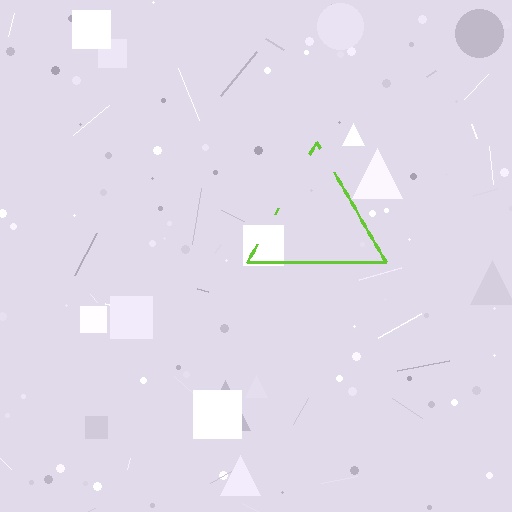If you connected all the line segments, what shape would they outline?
They would outline a triangle.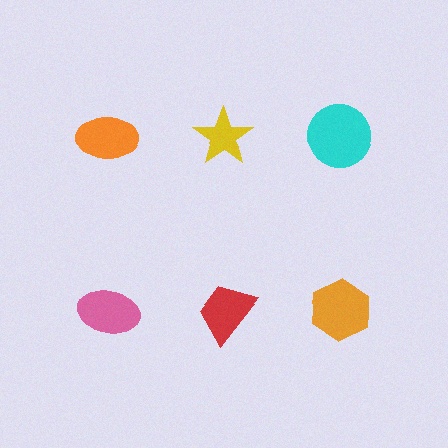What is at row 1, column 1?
An orange ellipse.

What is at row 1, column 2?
A yellow star.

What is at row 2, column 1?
A pink ellipse.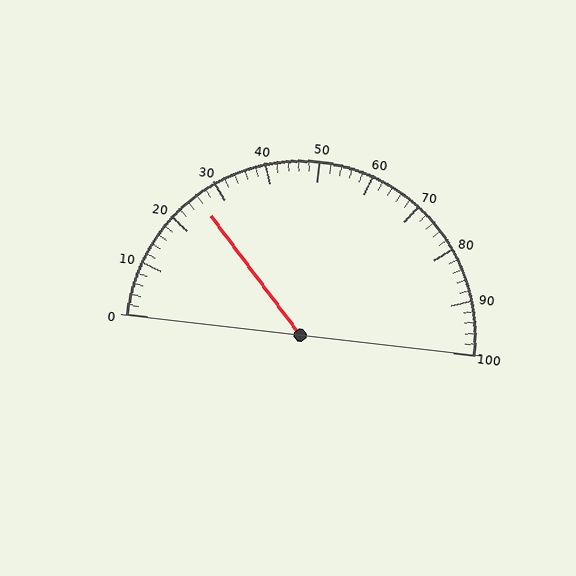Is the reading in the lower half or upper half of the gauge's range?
The reading is in the lower half of the range (0 to 100).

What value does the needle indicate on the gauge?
The needle indicates approximately 26.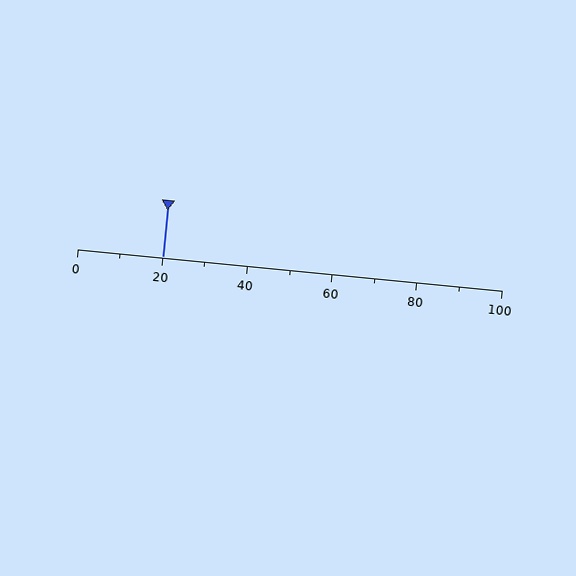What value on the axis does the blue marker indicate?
The marker indicates approximately 20.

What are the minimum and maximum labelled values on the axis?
The axis runs from 0 to 100.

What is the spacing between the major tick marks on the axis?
The major ticks are spaced 20 apart.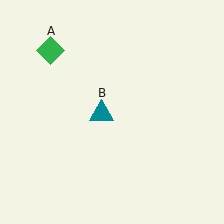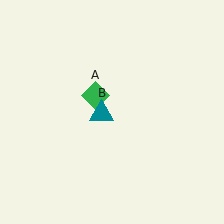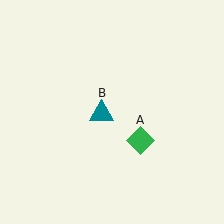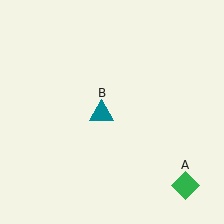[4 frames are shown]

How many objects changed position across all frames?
1 object changed position: green diamond (object A).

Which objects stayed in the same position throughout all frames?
Teal triangle (object B) remained stationary.